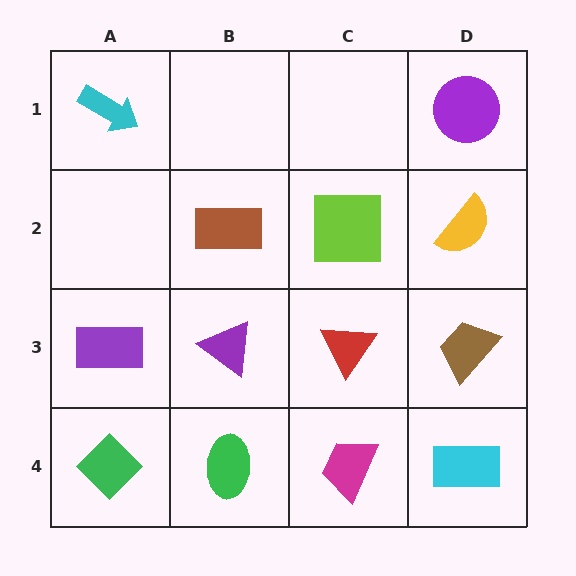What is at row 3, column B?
A purple triangle.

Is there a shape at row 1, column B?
No, that cell is empty.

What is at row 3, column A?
A purple rectangle.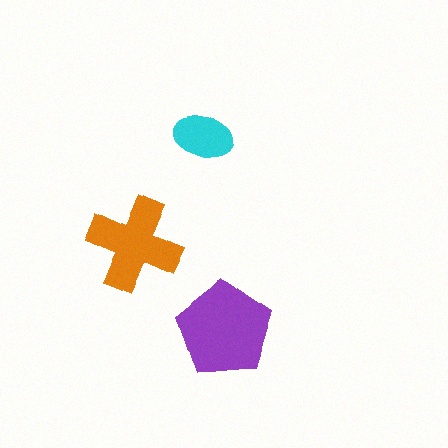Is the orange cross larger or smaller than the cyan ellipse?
Larger.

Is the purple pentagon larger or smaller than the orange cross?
Larger.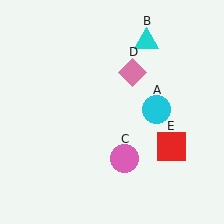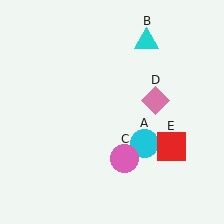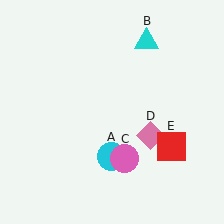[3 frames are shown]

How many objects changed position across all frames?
2 objects changed position: cyan circle (object A), pink diamond (object D).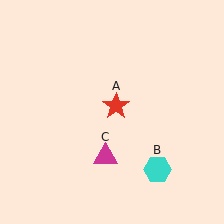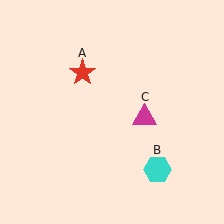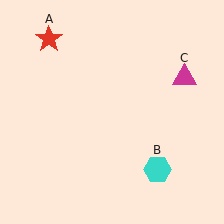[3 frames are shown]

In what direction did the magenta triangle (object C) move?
The magenta triangle (object C) moved up and to the right.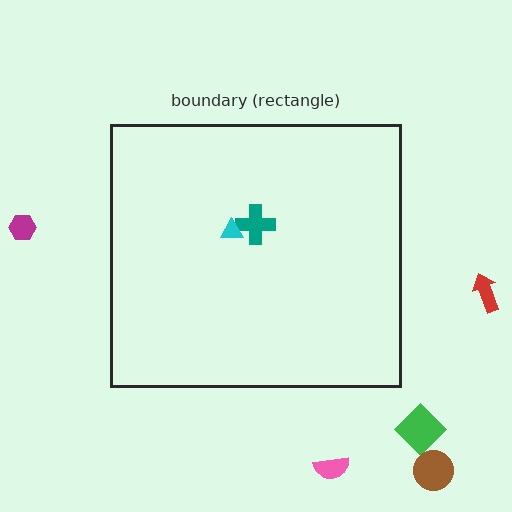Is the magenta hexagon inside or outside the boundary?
Outside.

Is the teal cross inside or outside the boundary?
Inside.